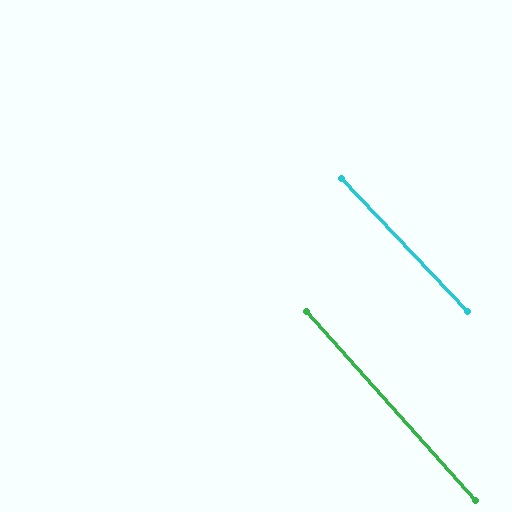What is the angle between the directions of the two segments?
Approximately 2 degrees.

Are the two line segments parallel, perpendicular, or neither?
Parallel — their directions differ by only 1.6°.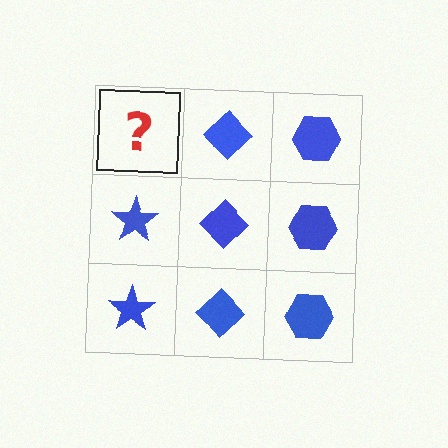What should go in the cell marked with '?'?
The missing cell should contain a blue star.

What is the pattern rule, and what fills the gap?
The rule is that each column has a consistent shape. The gap should be filled with a blue star.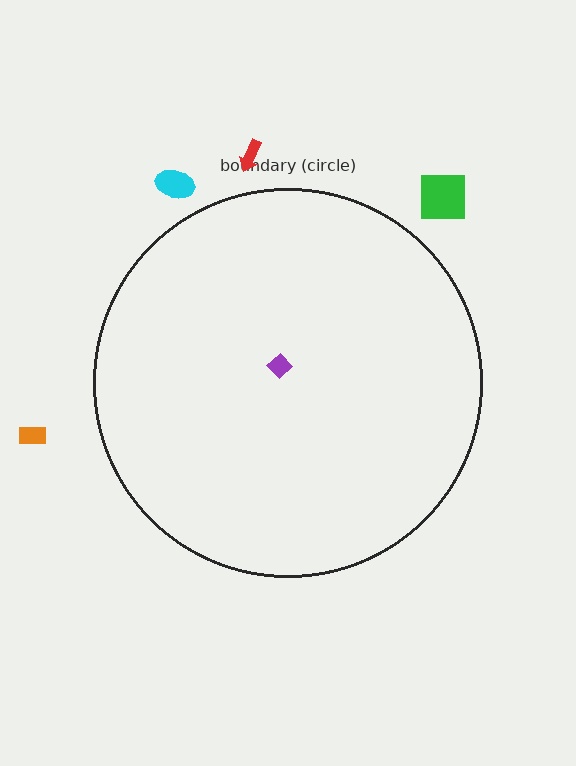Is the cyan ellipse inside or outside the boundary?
Outside.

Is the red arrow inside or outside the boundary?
Outside.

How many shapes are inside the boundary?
1 inside, 4 outside.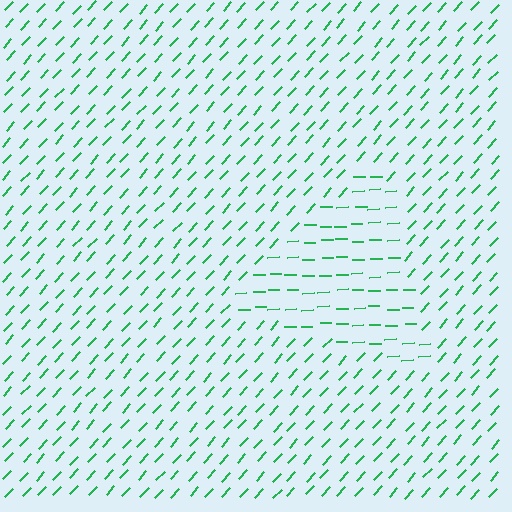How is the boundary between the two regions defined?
The boundary is defined purely by a change in line orientation (approximately 45 degrees difference). All lines are the same color and thickness.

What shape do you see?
I see a triangle.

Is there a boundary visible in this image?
Yes, there is a texture boundary formed by a change in line orientation.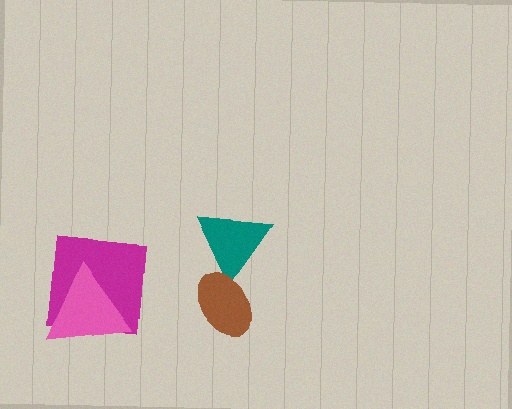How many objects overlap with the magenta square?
1 object overlaps with the magenta square.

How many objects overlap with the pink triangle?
1 object overlaps with the pink triangle.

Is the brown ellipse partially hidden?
No, no other shape covers it.